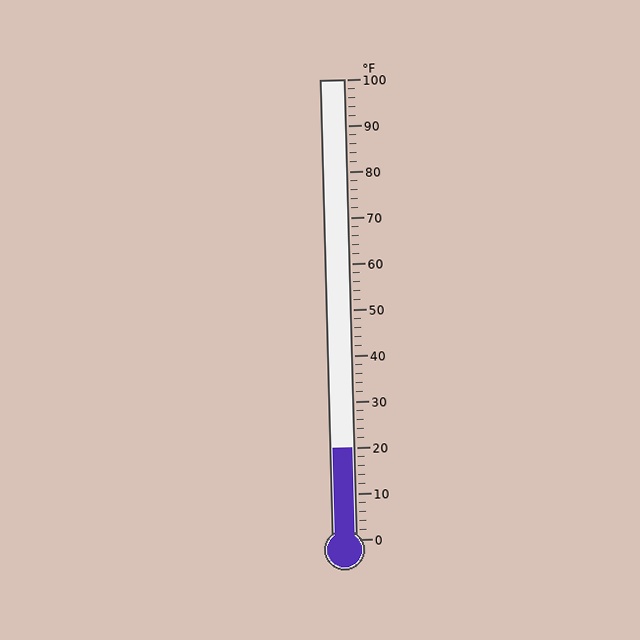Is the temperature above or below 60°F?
The temperature is below 60°F.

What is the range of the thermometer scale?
The thermometer scale ranges from 0°F to 100°F.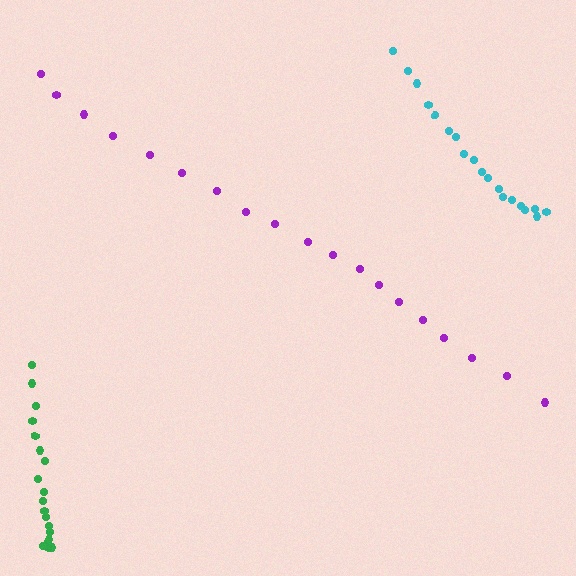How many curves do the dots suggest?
There are 3 distinct paths.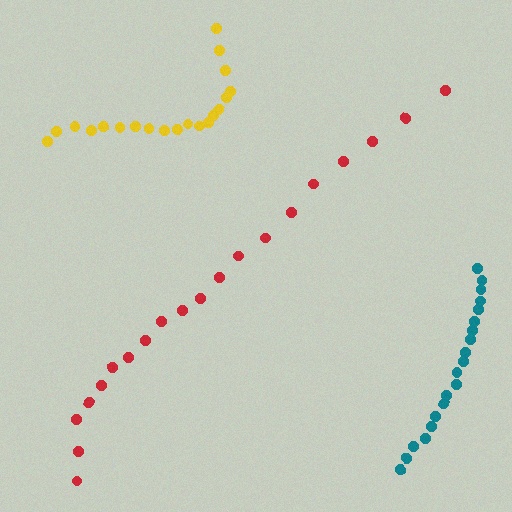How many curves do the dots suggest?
There are 3 distinct paths.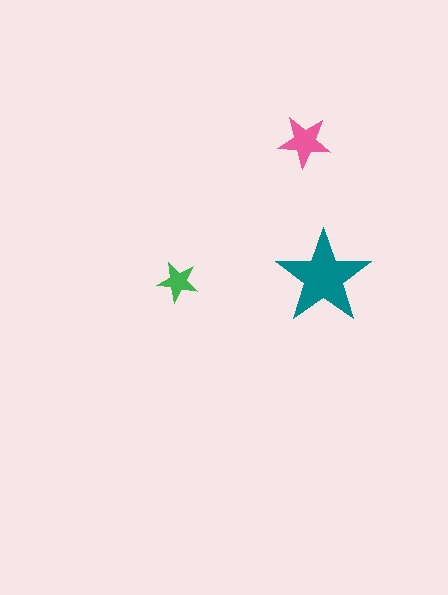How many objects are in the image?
There are 3 objects in the image.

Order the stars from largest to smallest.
the teal one, the pink one, the green one.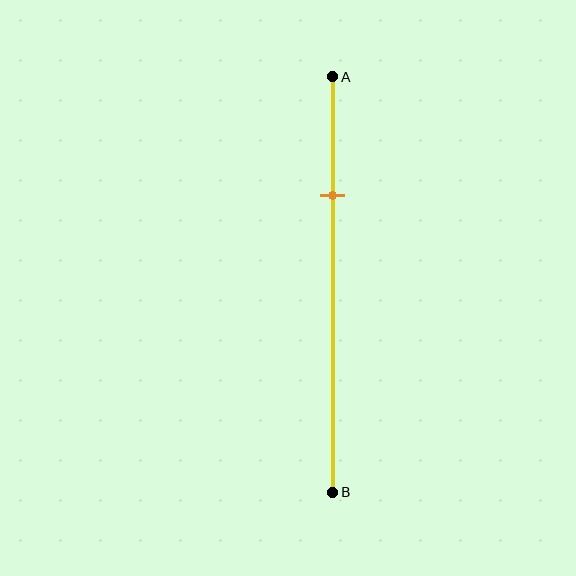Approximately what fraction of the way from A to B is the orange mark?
The orange mark is approximately 30% of the way from A to B.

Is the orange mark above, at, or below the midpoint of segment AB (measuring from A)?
The orange mark is above the midpoint of segment AB.